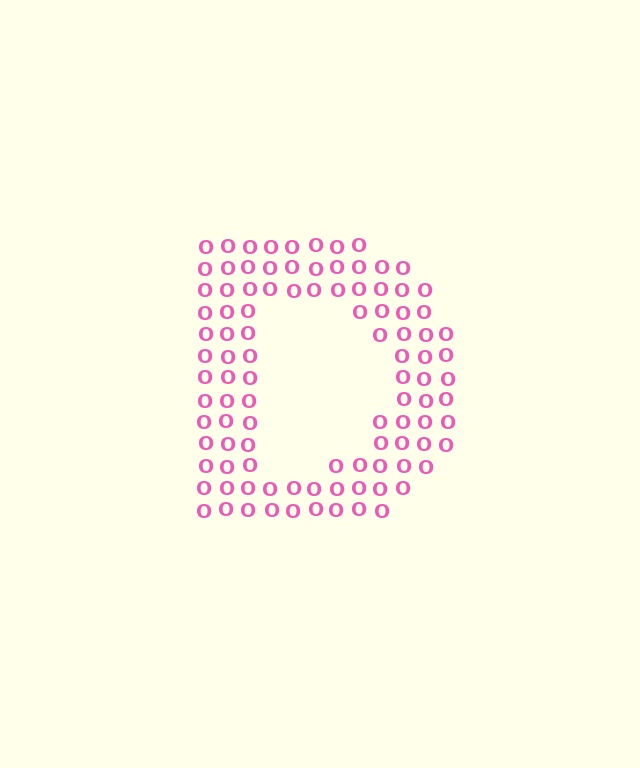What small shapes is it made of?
It is made of small letter O's.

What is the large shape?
The large shape is the letter D.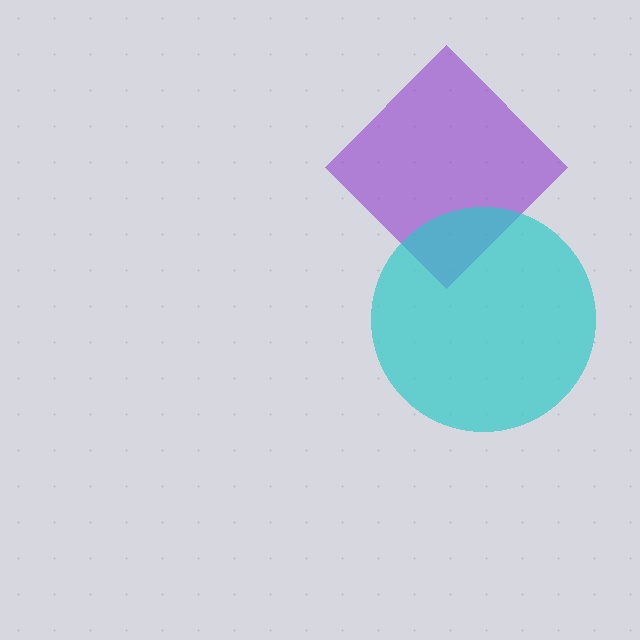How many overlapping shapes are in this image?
There are 2 overlapping shapes in the image.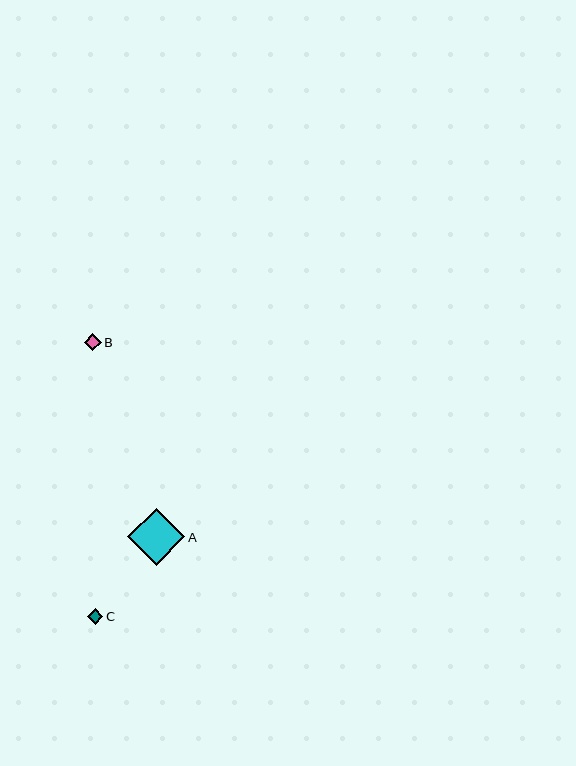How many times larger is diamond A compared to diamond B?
Diamond A is approximately 3.4 times the size of diamond B.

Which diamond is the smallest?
Diamond C is the smallest with a size of approximately 15 pixels.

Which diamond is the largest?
Diamond A is the largest with a size of approximately 57 pixels.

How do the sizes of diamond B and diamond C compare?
Diamond B and diamond C are approximately the same size.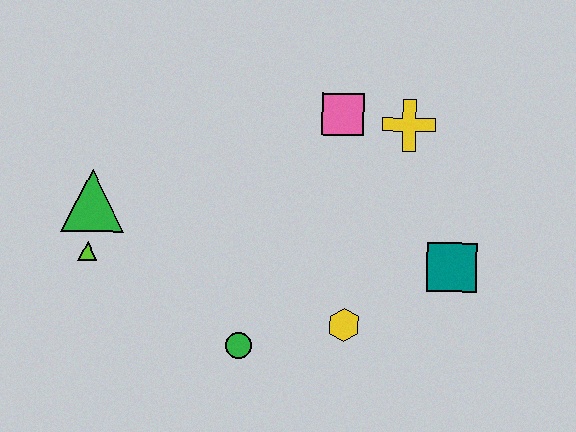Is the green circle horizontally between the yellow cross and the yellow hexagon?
No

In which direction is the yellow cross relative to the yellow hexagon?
The yellow cross is above the yellow hexagon.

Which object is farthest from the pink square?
The lime triangle is farthest from the pink square.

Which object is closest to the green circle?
The yellow hexagon is closest to the green circle.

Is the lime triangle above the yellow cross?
No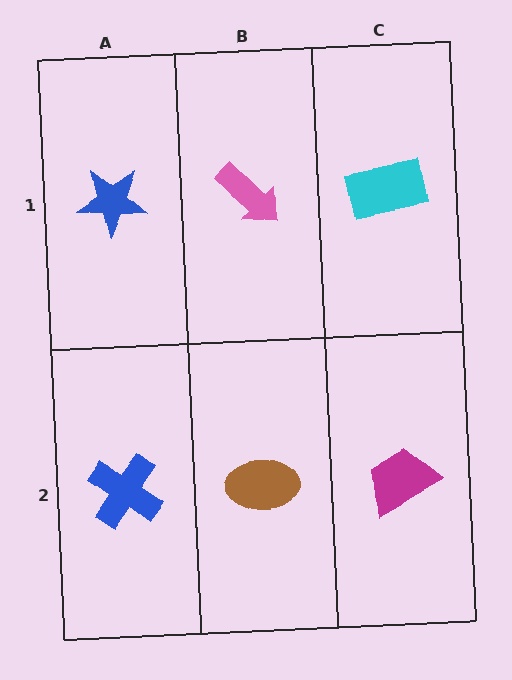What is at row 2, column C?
A magenta trapezoid.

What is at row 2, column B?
A brown ellipse.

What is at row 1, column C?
A cyan rectangle.